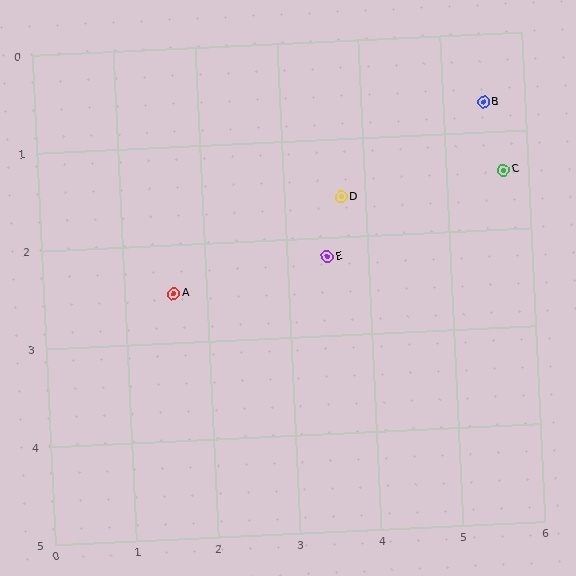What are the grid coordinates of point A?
Point A is at approximately (1.6, 2.5).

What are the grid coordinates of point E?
Point E is at approximately (3.5, 2.2).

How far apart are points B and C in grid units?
Points B and C are about 0.7 grid units apart.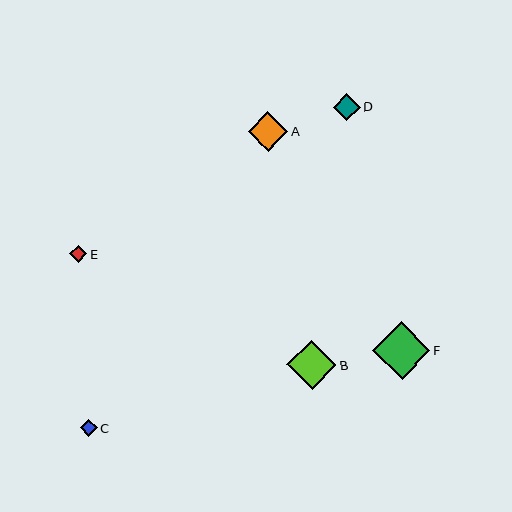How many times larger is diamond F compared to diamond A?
Diamond F is approximately 1.5 times the size of diamond A.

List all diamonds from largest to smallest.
From largest to smallest: F, B, A, D, E, C.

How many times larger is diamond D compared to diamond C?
Diamond D is approximately 1.6 times the size of diamond C.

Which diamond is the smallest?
Diamond C is the smallest with a size of approximately 17 pixels.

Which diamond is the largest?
Diamond F is the largest with a size of approximately 58 pixels.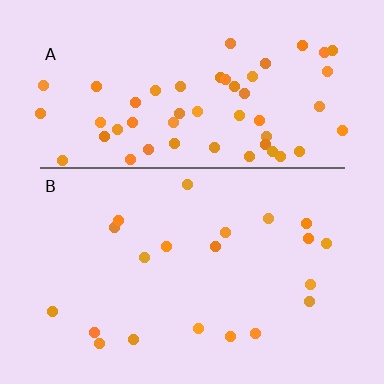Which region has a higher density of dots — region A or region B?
A (the top).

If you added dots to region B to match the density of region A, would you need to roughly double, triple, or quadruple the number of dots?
Approximately triple.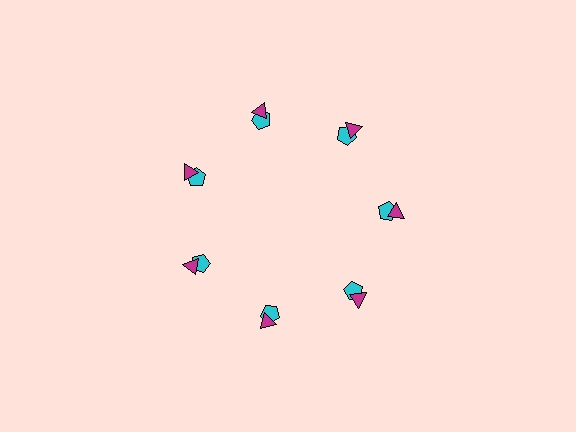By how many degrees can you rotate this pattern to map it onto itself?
The pattern maps onto itself every 51 degrees of rotation.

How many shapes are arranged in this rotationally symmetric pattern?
There are 14 shapes, arranged in 7 groups of 2.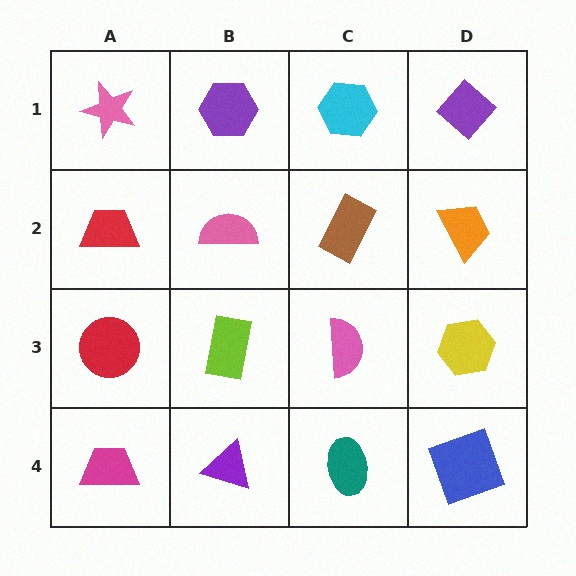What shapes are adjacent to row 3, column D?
An orange trapezoid (row 2, column D), a blue square (row 4, column D), a pink semicircle (row 3, column C).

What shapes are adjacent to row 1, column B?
A pink semicircle (row 2, column B), a pink star (row 1, column A), a cyan hexagon (row 1, column C).